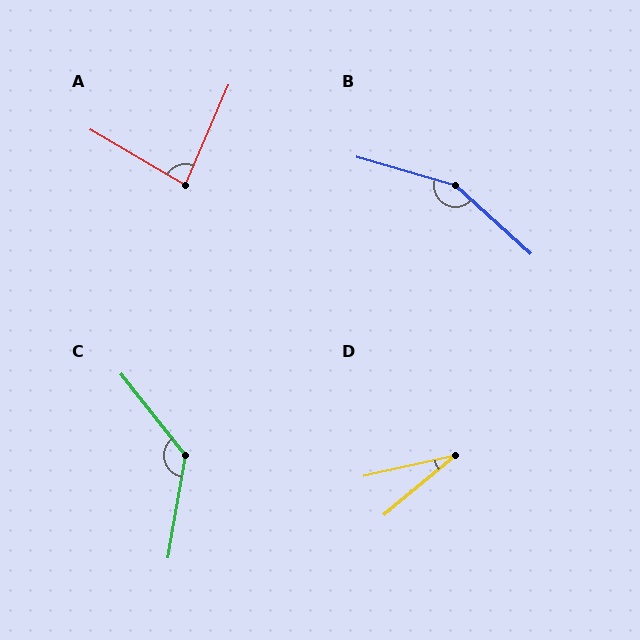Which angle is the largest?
B, at approximately 154 degrees.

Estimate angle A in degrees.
Approximately 83 degrees.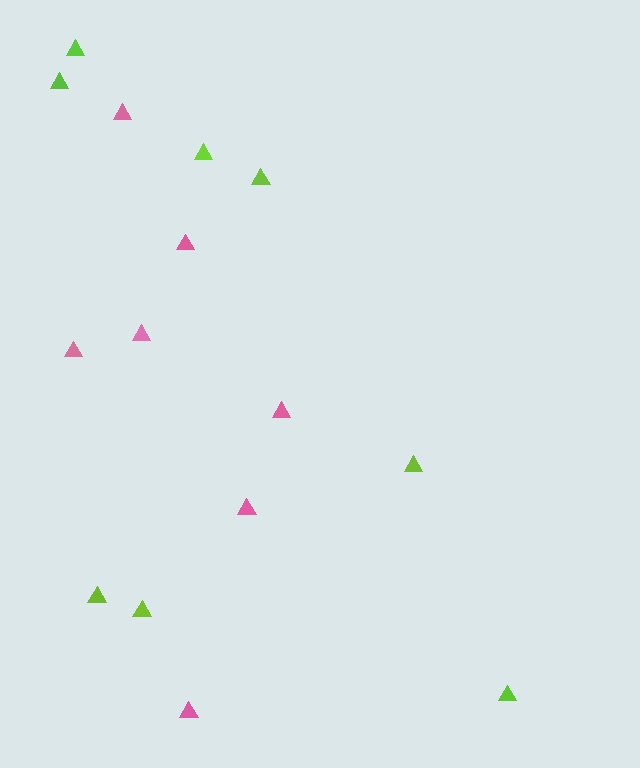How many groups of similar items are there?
There are 2 groups: one group of lime triangles (8) and one group of pink triangles (7).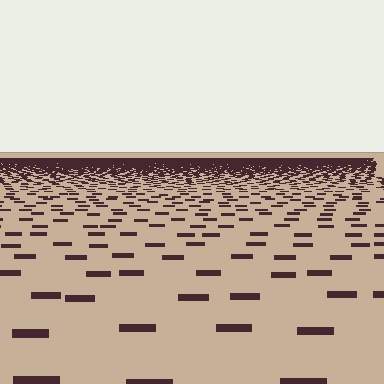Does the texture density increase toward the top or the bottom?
Density increases toward the top.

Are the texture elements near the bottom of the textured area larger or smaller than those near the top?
Larger. Near the bottom, elements are closer to the viewer and appear at a bigger on-screen size.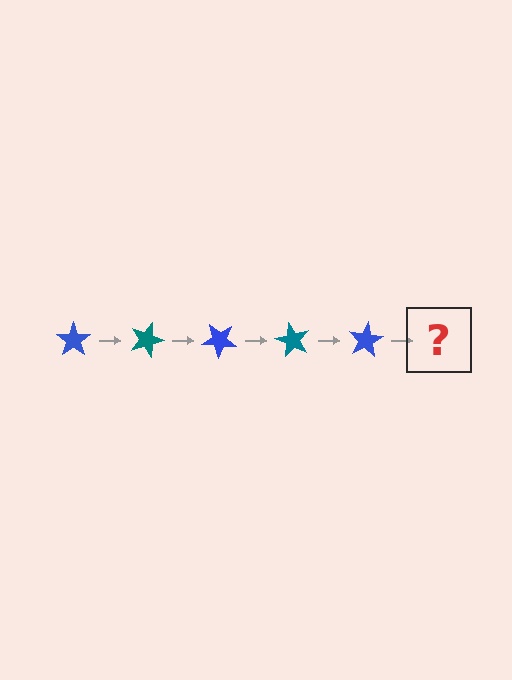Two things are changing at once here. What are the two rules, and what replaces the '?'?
The two rules are that it rotates 20 degrees each step and the color cycles through blue and teal. The '?' should be a teal star, rotated 100 degrees from the start.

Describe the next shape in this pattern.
It should be a teal star, rotated 100 degrees from the start.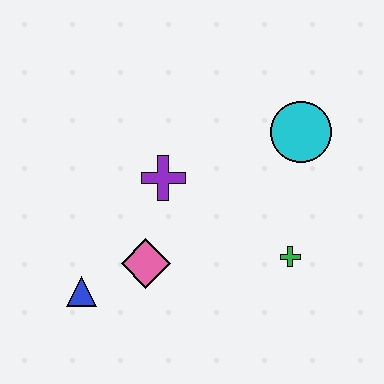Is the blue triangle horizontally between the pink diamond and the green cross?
No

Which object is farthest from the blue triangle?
The cyan circle is farthest from the blue triangle.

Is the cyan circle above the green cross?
Yes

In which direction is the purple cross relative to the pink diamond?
The purple cross is above the pink diamond.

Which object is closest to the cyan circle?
The green cross is closest to the cyan circle.